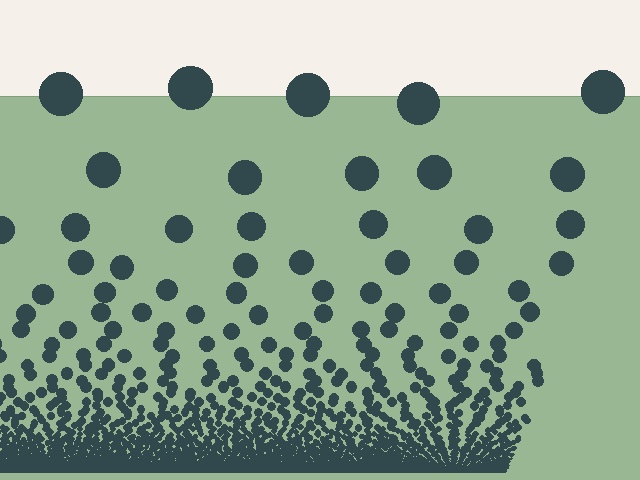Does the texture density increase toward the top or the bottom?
Density increases toward the bottom.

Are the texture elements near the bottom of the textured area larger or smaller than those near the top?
Smaller. The gradient is inverted — elements near the bottom are smaller and denser.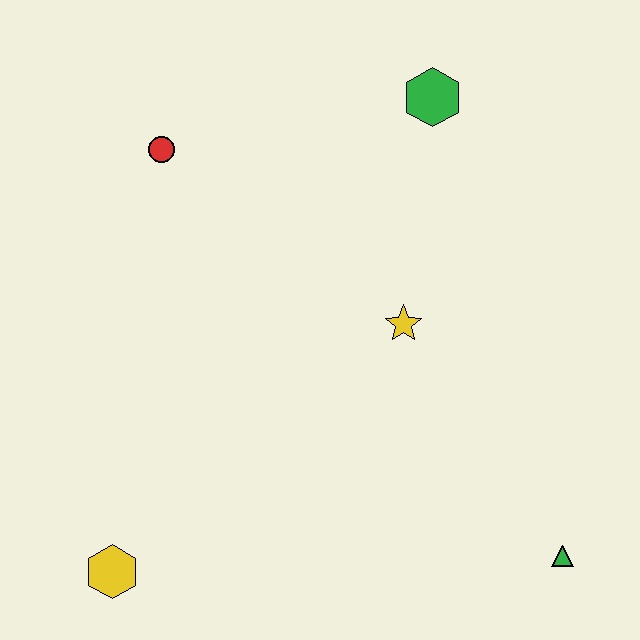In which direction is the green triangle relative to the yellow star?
The green triangle is below the yellow star.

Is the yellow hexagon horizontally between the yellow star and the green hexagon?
No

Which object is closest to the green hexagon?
The yellow star is closest to the green hexagon.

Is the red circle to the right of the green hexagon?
No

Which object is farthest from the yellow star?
The yellow hexagon is farthest from the yellow star.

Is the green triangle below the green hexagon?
Yes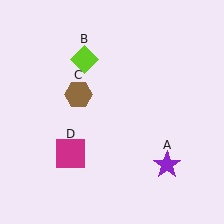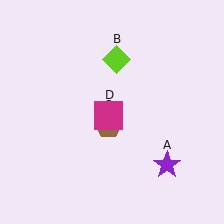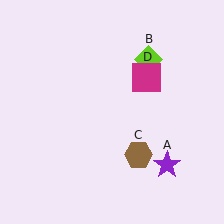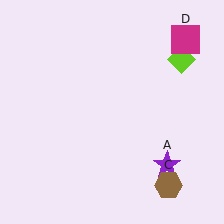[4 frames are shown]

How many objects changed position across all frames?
3 objects changed position: lime diamond (object B), brown hexagon (object C), magenta square (object D).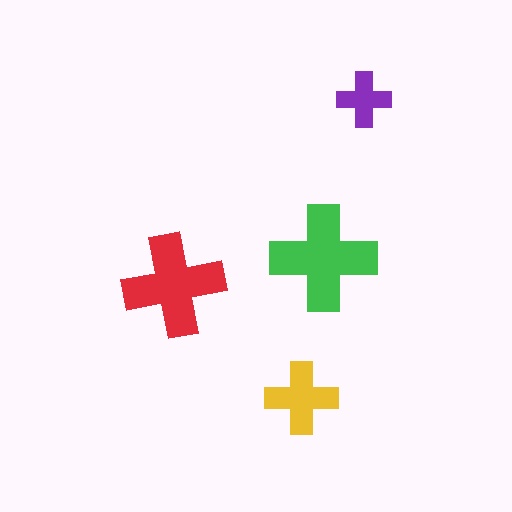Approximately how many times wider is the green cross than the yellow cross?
About 1.5 times wider.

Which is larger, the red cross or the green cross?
The green one.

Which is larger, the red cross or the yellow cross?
The red one.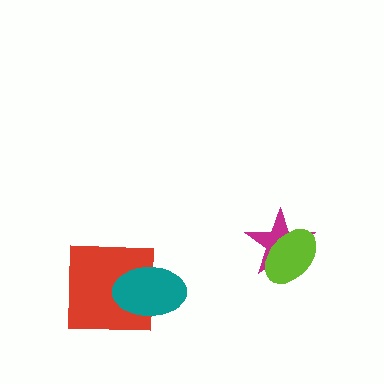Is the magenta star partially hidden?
Yes, it is partially covered by another shape.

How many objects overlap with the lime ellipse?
1 object overlaps with the lime ellipse.